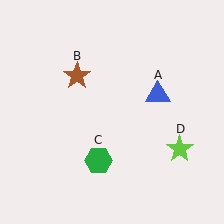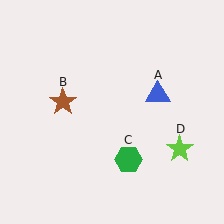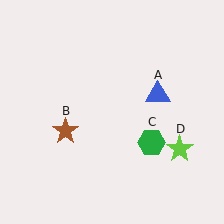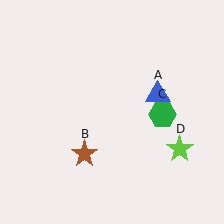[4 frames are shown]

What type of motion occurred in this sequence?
The brown star (object B), green hexagon (object C) rotated counterclockwise around the center of the scene.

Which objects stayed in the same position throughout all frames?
Blue triangle (object A) and lime star (object D) remained stationary.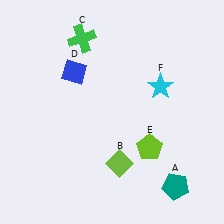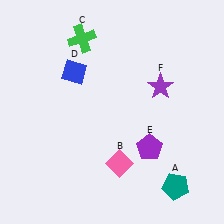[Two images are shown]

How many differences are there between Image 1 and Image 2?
There are 3 differences between the two images.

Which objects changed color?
B changed from lime to pink. E changed from lime to purple. F changed from cyan to purple.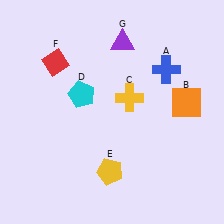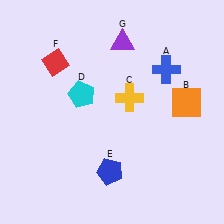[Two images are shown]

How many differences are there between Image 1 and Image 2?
There is 1 difference between the two images.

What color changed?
The pentagon (E) changed from yellow in Image 1 to blue in Image 2.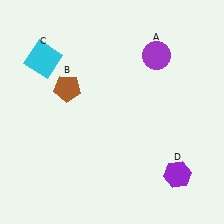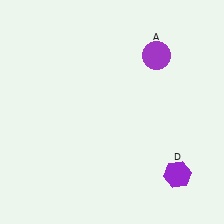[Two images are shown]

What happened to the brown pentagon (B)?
The brown pentagon (B) was removed in Image 2. It was in the top-left area of Image 1.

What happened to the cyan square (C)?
The cyan square (C) was removed in Image 2. It was in the top-left area of Image 1.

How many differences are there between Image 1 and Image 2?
There are 2 differences between the two images.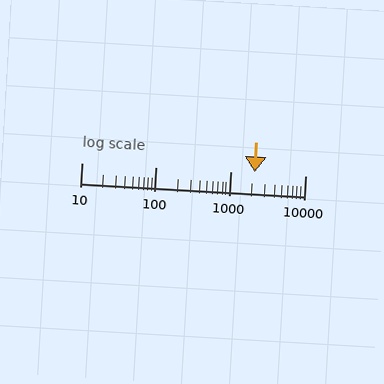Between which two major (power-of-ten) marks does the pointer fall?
The pointer is between 1000 and 10000.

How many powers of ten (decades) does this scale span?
The scale spans 3 decades, from 10 to 10000.